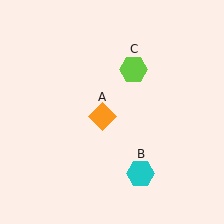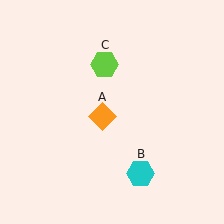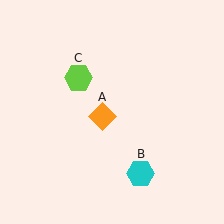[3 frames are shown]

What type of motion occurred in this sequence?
The lime hexagon (object C) rotated counterclockwise around the center of the scene.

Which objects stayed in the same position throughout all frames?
Orange diamond (object A) and cyan hexagon (object B) remained stationary.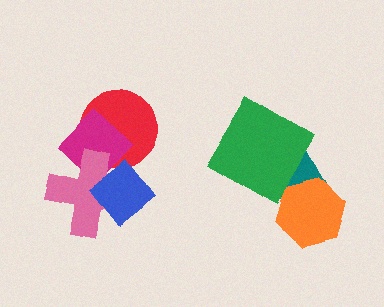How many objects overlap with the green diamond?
1 object overlaps with the green diamond.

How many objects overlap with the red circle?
3 objects overlap with the red circle.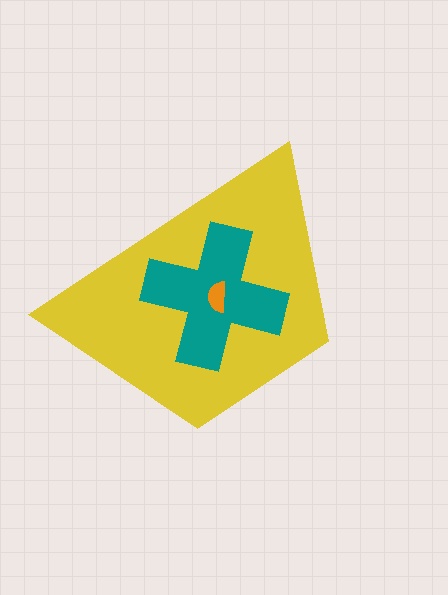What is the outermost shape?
The yellow trapezoid.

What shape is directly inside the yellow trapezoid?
The teal cross.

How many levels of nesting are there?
3.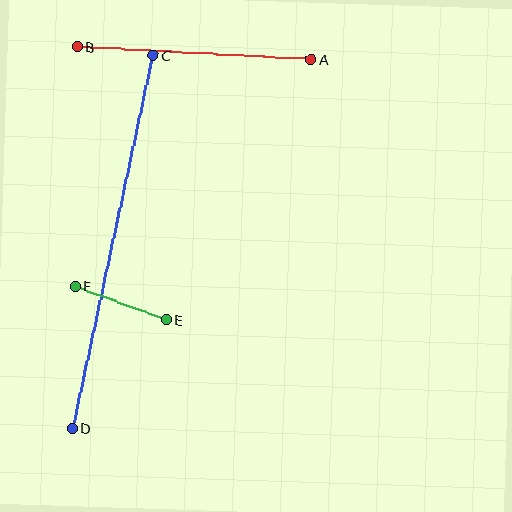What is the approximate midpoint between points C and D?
The midpoint is at approximately (113, 242) pixels.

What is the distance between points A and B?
The distance is approximately 235 pixels.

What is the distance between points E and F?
The distance is approximately 97 pixels.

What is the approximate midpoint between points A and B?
The midpoint is at approximately (194, 53) pixels.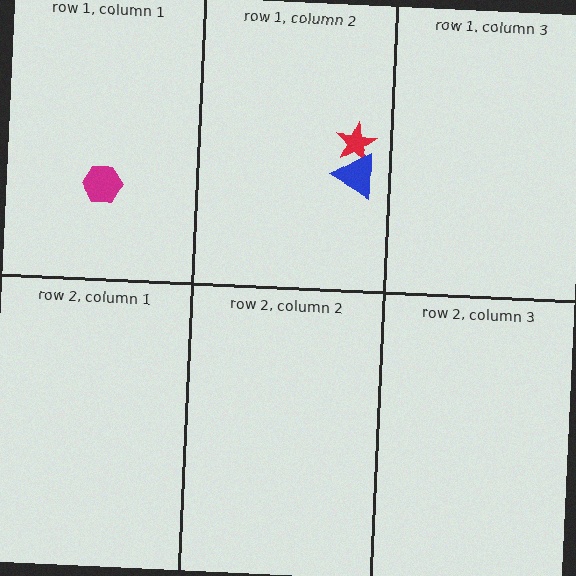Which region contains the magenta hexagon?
The row 1, column 1 region.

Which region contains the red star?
The row 1, column 2 region.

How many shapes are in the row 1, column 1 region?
1.